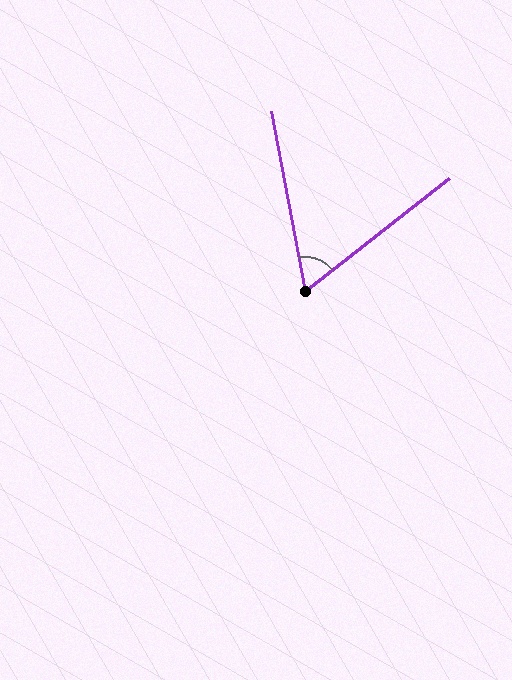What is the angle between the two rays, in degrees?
Approximately 62 degrees.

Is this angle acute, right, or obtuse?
It is acute.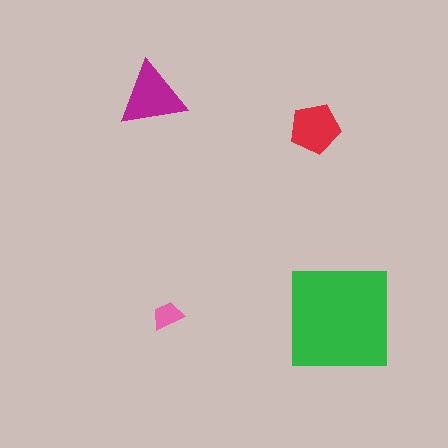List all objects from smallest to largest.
The pink trapezoid, the red pentagon, the magenta triangle, the green square.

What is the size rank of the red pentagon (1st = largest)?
3rd.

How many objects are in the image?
There are 4 objects in the image.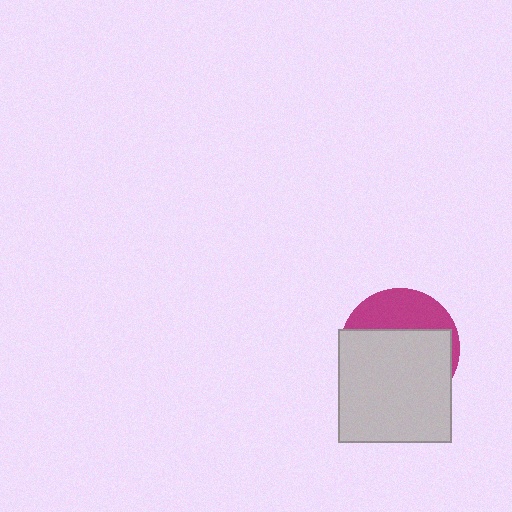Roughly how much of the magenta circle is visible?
A small part of it is visible (roughly 33%).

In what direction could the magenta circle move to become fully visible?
The magenta circle could move up. That would shift it out from behind the light gray square entirely.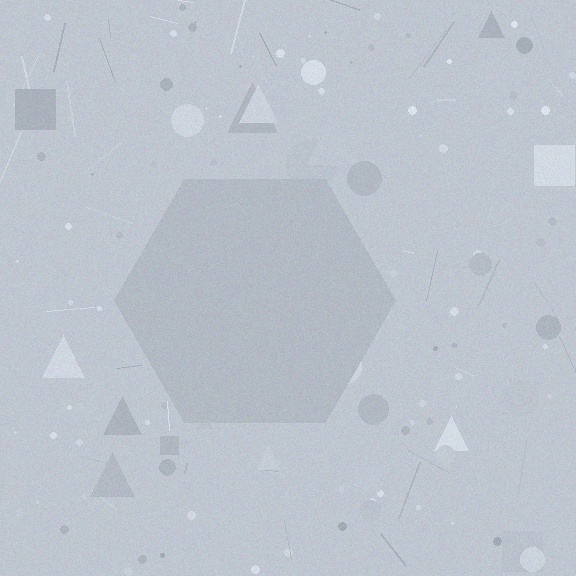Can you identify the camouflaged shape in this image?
The camouflaged shape is a hexagon.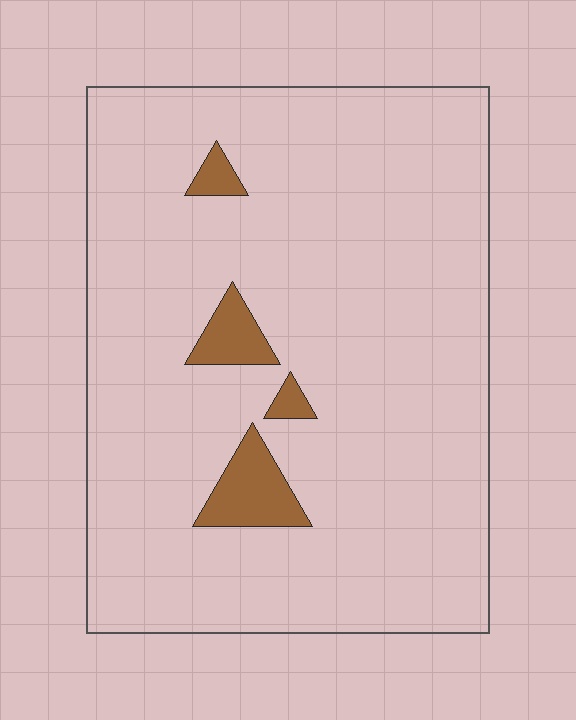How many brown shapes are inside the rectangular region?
4.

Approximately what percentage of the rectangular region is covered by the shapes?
Approximately 5%.